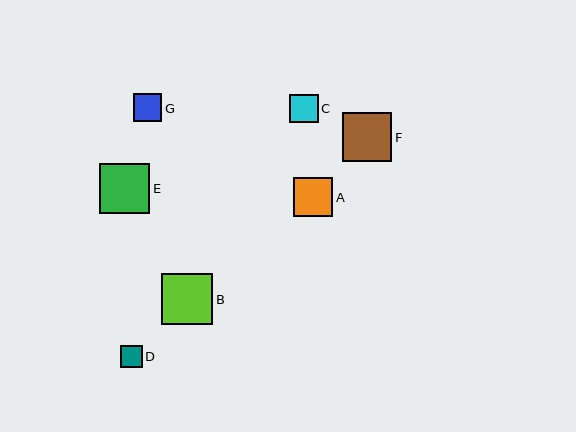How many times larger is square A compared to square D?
Square A is approximately 1.8 times the size of square D.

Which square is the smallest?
Square D is the smallest with a size of approximately 22 pixels.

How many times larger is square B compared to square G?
Square B is approximately 1.8 times the size of square G.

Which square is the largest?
Square B is the largest with a size of approximately 51 pixels.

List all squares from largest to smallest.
From largest to smallest: B, E, F, A, C, G, D.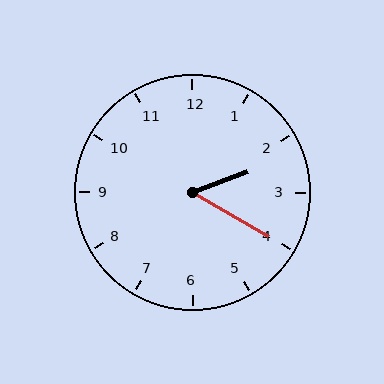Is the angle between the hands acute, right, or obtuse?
It is acute.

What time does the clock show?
2:20.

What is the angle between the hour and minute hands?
Approximately 50 degrees.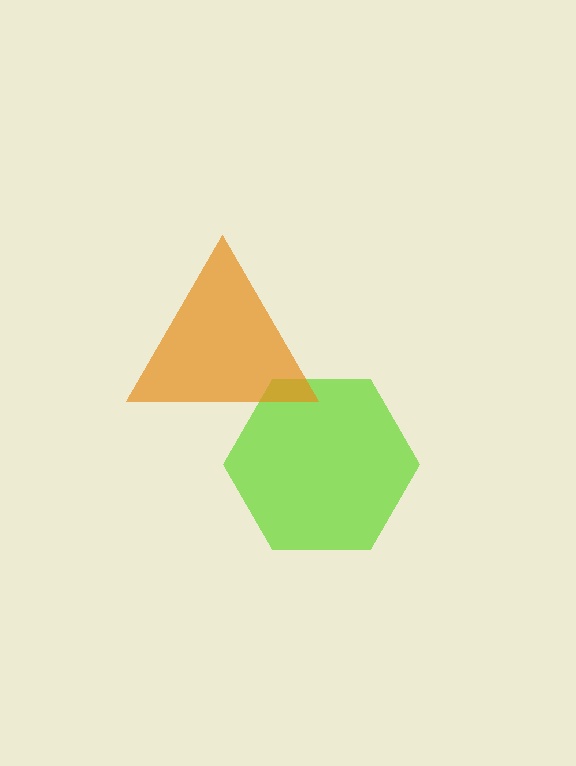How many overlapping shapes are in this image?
There are 2 overlapping shapes in the image.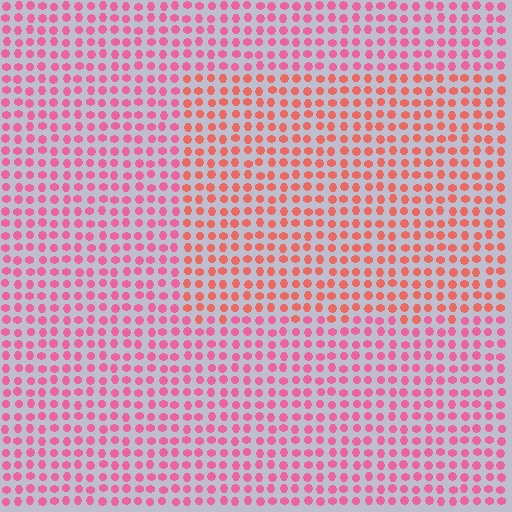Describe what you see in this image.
The image is filled with small pink elements in a uniform arrangement. A rectangle-shaped region is visible where the elements are tinted to a slightly different hue, forming a subtle color boundary.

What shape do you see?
I see a rectangle.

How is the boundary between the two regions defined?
The boundary is defined purely by a slight shift in hue (about 30 degrees). Spacing, size, and orientation are identical on both sides.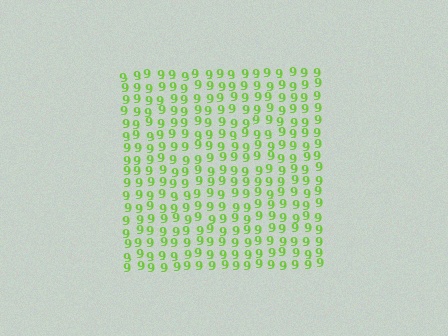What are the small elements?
The small elements are digit 9's.